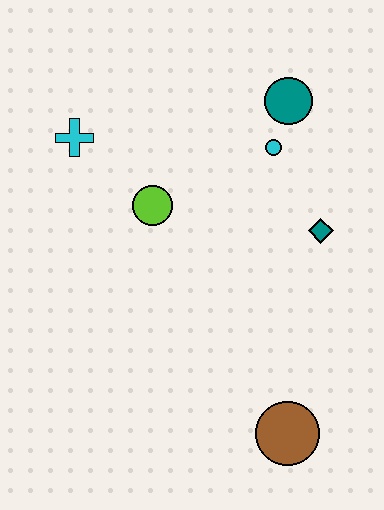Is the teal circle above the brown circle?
Yes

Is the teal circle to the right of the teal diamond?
No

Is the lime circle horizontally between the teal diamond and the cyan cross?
Yes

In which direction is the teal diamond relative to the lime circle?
The teal diamond is to the right of the lime circle.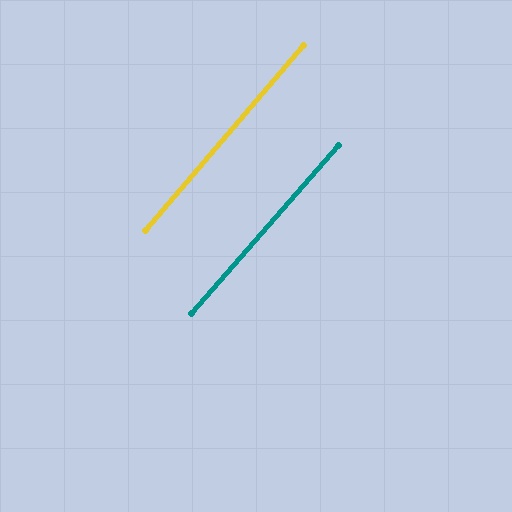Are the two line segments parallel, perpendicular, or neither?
Parallel — their directions differ by only 0.5°.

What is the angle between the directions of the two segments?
Approximately 0 degrees.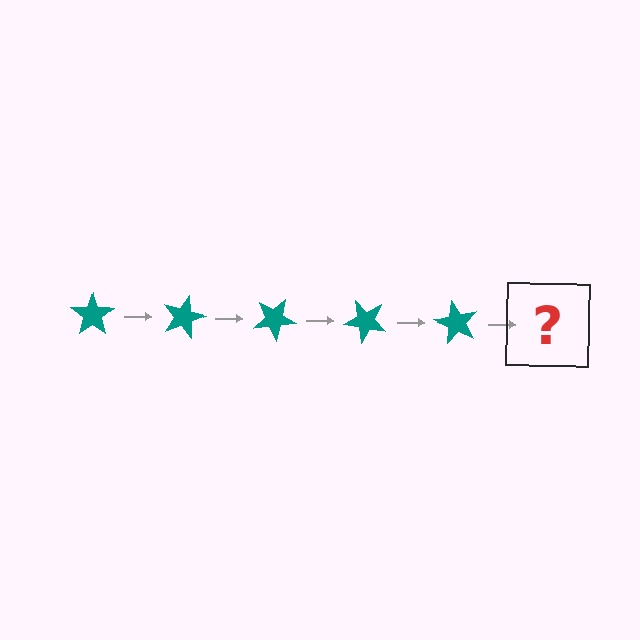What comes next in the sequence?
The next element should be a teal star rotated 75 degrees.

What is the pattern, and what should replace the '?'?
The pattern is that the star rotates 15 degrees each step. The '?' should be a teal star rotated 75 degrees.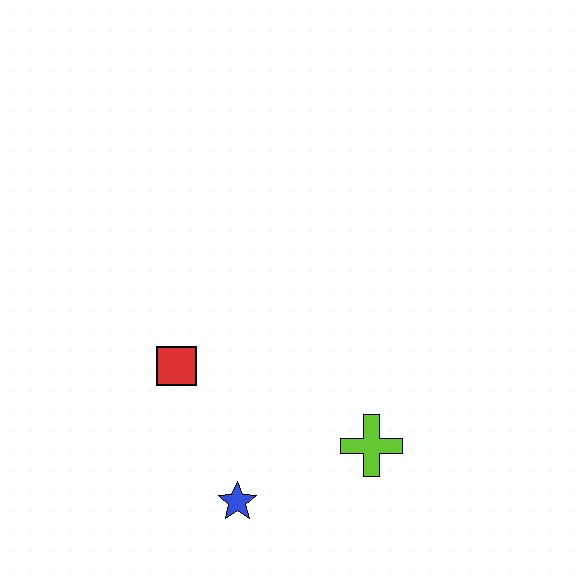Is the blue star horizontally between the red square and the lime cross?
Yes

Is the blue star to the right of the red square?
Yes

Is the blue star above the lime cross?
No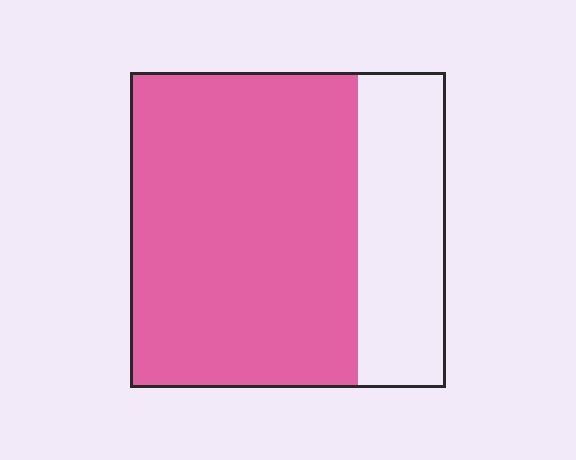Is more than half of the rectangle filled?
Yes.